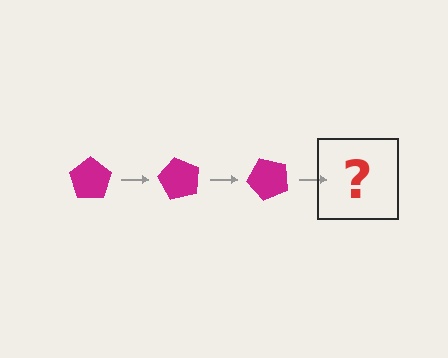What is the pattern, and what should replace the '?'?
The pattern is that the pentagon rotates 60 degrees each step. The '?' should be a magenta pentagon rotated 180 degrees.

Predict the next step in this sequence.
The next step is a magenta pentagon rotated 180 degrees.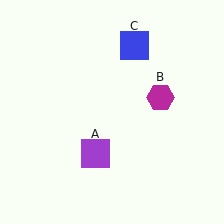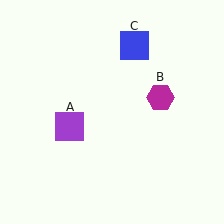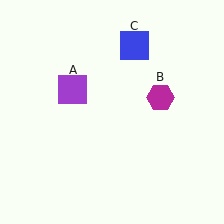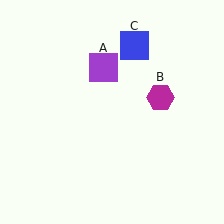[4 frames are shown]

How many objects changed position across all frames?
1 object changed position: purple square (object A).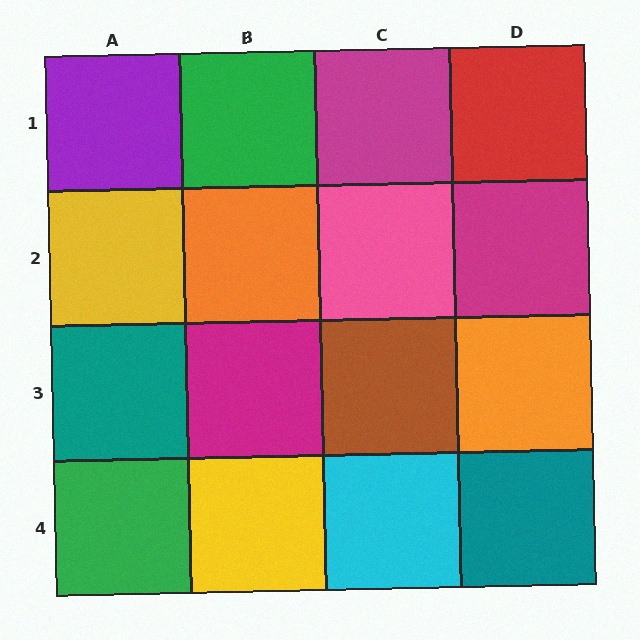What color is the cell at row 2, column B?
Orange.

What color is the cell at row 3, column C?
Brown.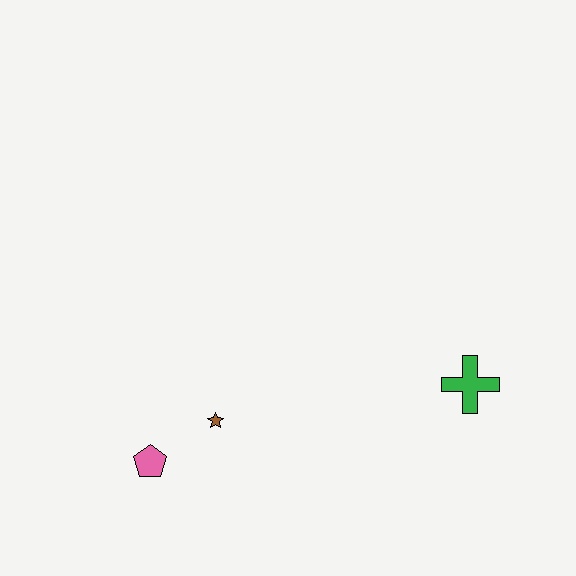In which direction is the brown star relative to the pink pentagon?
The brown star is to the right of the pink pentagon.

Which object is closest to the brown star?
The pink pentagon is closest to the brown star.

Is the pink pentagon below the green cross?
Yes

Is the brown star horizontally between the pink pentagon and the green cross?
Yes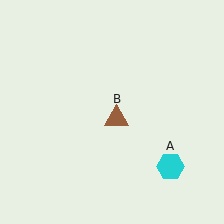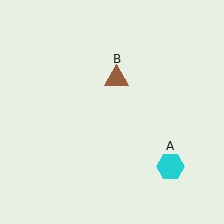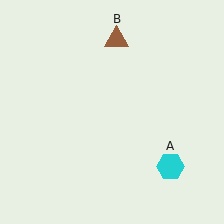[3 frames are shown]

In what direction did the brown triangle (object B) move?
The brown triangle (object B) moved up.